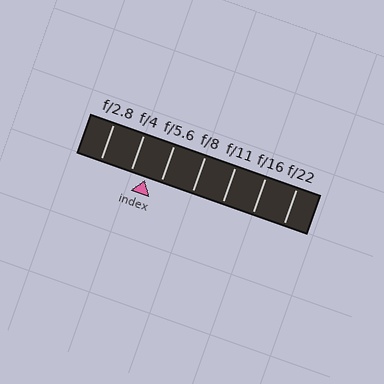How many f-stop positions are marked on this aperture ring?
There are 7 f-stop positions marked.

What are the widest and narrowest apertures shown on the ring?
The widest aperture shown is f/2.8 and the narrowest is f/22.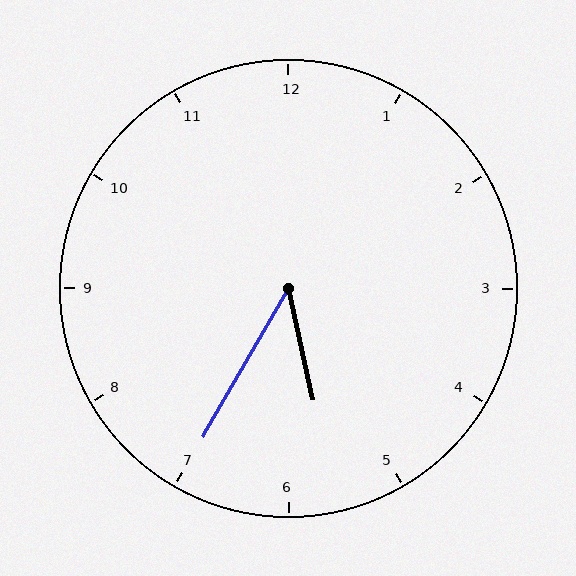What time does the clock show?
5:35.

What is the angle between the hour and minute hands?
Approximately 42 degrees.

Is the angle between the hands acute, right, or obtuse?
It is acute.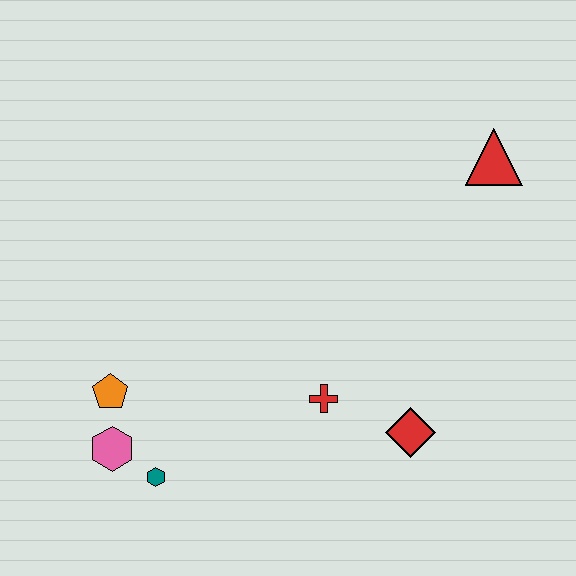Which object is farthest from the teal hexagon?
The red triangle is farthest from the teal hexagon.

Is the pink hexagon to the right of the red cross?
No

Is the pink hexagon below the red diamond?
Yes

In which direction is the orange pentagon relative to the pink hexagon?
The orange pentagon is above the pink hexagon.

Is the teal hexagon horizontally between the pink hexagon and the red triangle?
Yes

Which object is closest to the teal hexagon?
The pink hexagon is closest to the teal hexagon.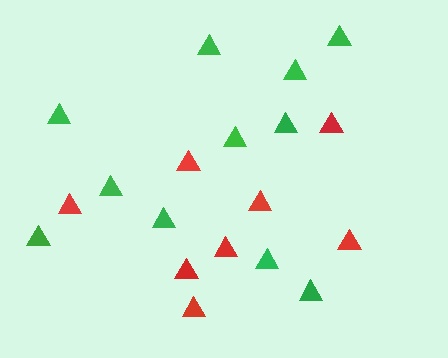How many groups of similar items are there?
There are 2 groups: one group of green triangles (11) and one group of red triangles (8).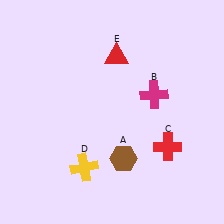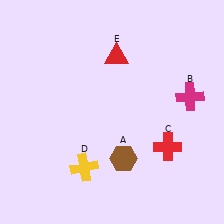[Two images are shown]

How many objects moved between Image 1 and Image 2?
1 object moved between the two images.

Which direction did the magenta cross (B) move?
The magenta cross (B) moved right.